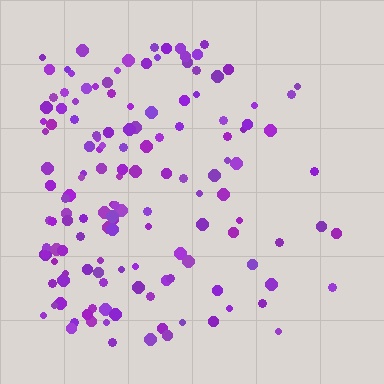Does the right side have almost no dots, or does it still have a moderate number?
Still a moderate number, just noticeably fewer than the left.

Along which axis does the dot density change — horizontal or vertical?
Horizontal.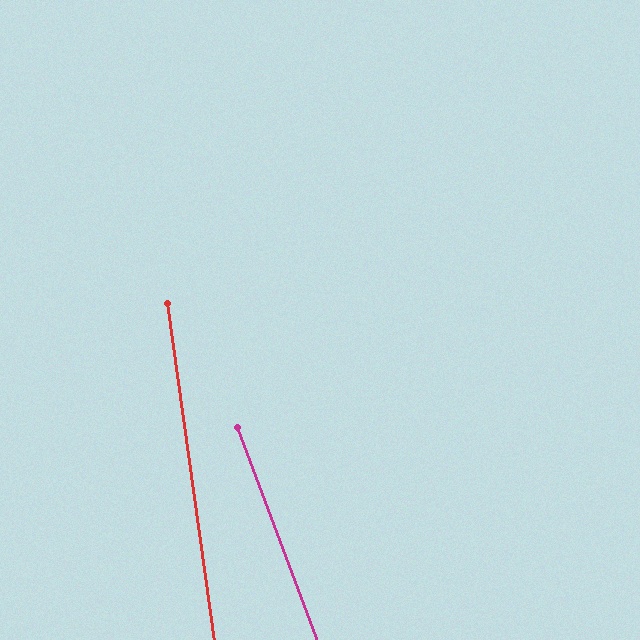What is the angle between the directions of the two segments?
Approximately 13 degrees.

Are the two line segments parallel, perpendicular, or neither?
Neither parallel nor perpendicular — they differ by about 13°.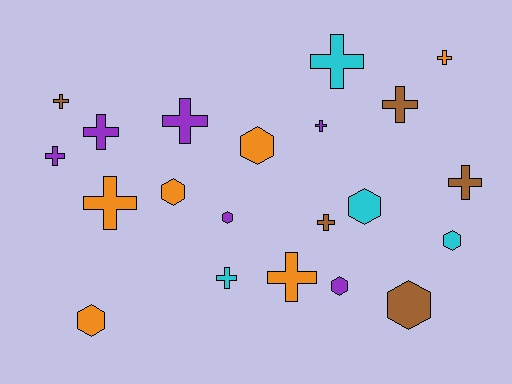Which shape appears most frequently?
Cross, with 13 objects.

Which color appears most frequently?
Orange, with 6 objects.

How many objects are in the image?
There are 21 objects.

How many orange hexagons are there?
There are 3 orange hexagons.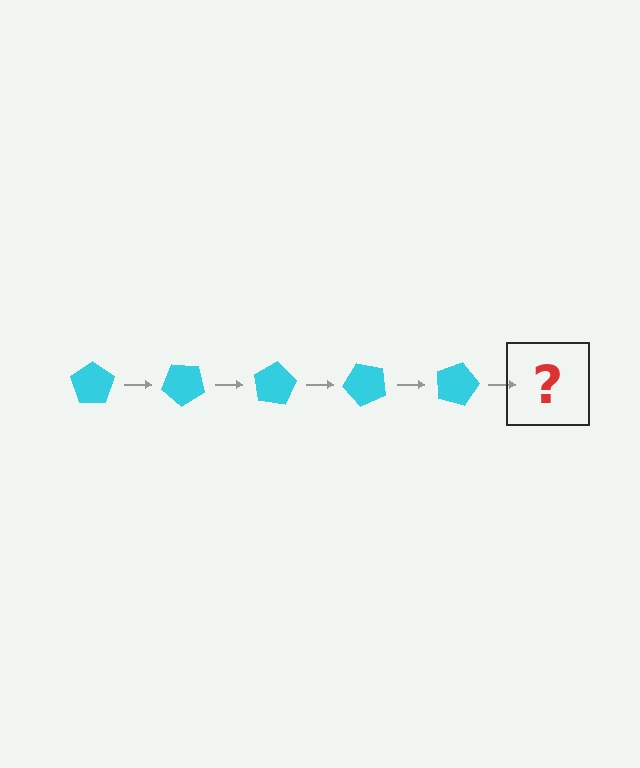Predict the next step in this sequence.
The next step is a cyan pentagon rotated 200 degrees.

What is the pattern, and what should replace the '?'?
The pattern is that the pentagon rotates 40 degrees each step. The '?' should be a cyan pentagon rotated 200 degrees.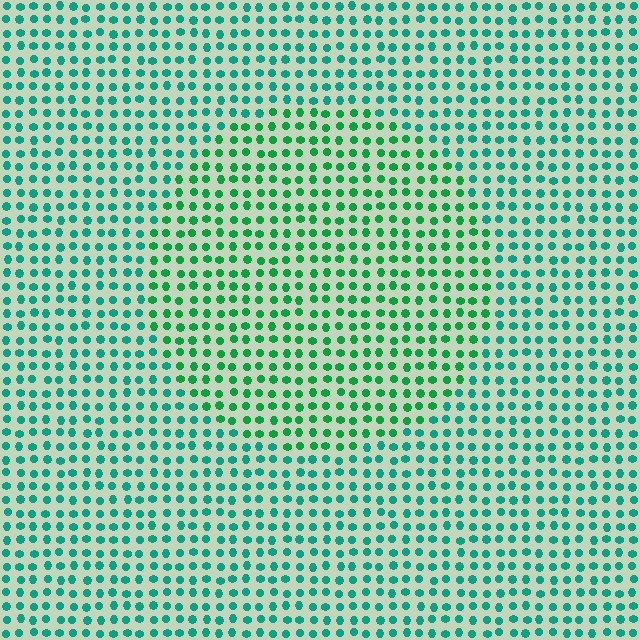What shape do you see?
I see a circle.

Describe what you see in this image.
The image is filled with small teal elements in a uniform arrangement. A circle-shaped region is visible where the elements are tinted to a slightly different hue, forming a subtle color boundary.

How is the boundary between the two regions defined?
The boundary is defined purely by a slight shift in hue (about 29 degrees). Spacing, size, and orientation are identical on both sides.